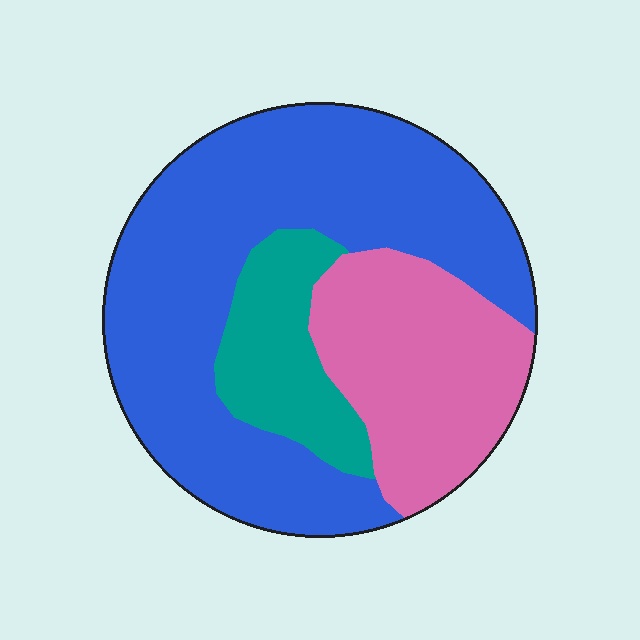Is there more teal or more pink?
Pink.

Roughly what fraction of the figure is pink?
Pink covers about 25% of the figure.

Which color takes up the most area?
Blue, at roughly 60%.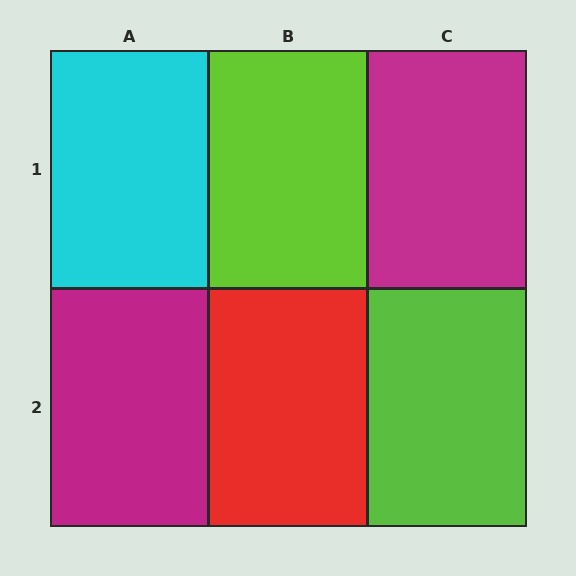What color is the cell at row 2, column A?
Magenta.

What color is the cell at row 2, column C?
Lime.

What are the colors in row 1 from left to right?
Cyan, lime, magenta.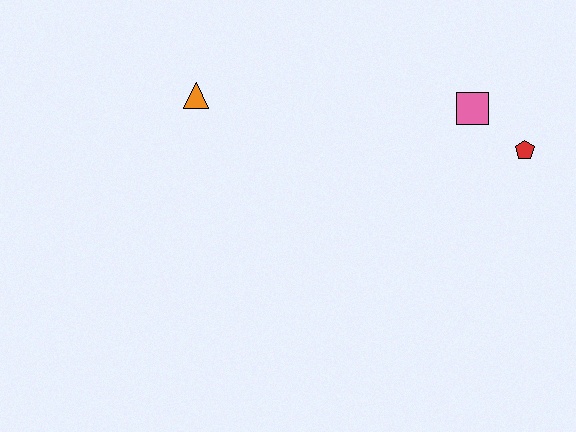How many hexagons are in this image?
There are no hexagons.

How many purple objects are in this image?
There are no purple objects.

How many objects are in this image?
There are 3 objects.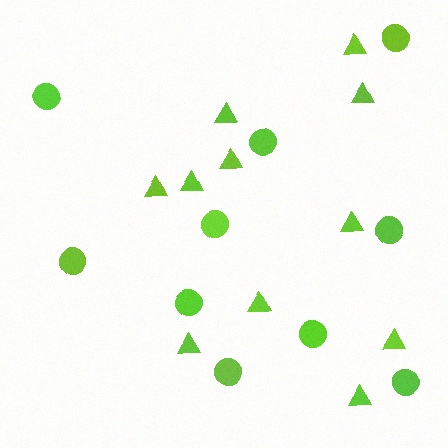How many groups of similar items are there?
There are 2 groups: one group of triangles (11) and one group of circles (10).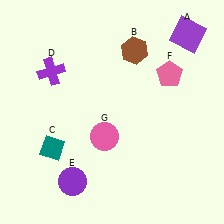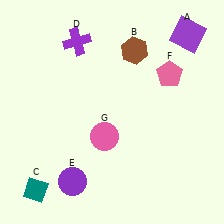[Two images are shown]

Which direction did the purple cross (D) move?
The purple cross (D) moved up.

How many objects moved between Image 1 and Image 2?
2 objects moved between the two images.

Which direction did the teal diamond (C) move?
The teal diamond (C) moved down.